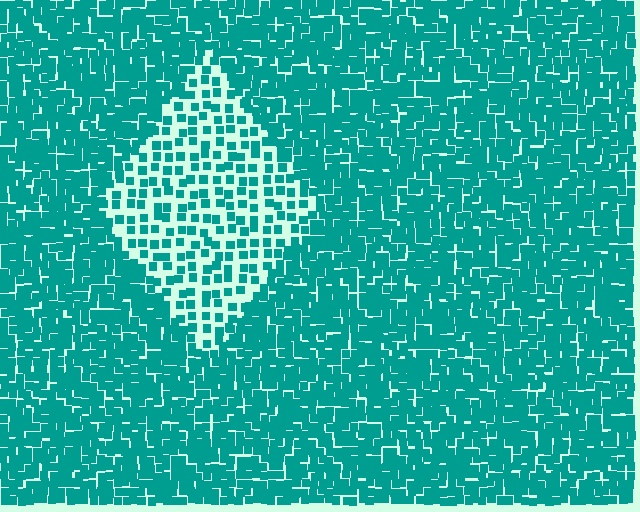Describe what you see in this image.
The image contains small teal elements arranged at two different densities. A diamond-shaped region is visible where the elements are less densely packed than the surrounding area.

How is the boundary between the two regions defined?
The boundary is defined by a change in element density (approximately 2.3x ratio). All elements are the same color, size, and shape.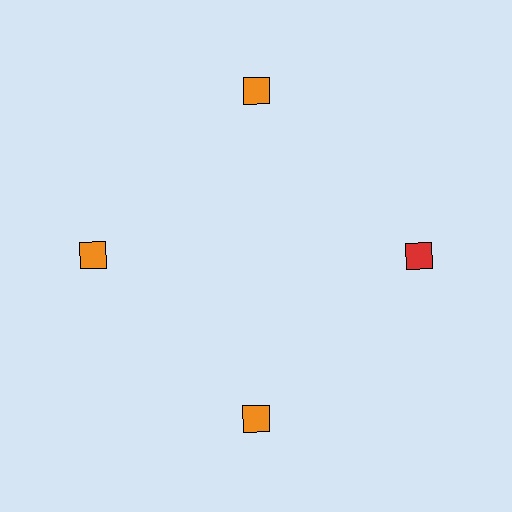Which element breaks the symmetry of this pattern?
The red diamond at roughly the 3 o'clock position breaks the symmetry. All other shapes are orange diamonds.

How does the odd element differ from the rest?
It has a different color: red instead of orange.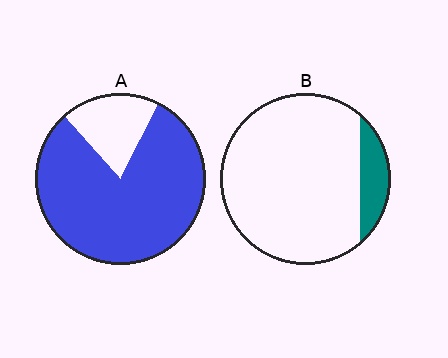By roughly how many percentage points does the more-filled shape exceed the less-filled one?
By roughly 70 percentage points (A over B).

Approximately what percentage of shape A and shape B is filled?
A is approximately 80% and B is approximately 10%.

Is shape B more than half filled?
No.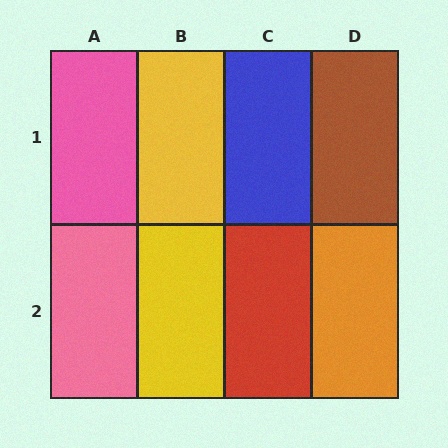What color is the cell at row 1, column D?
Brown.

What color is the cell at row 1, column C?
Blue.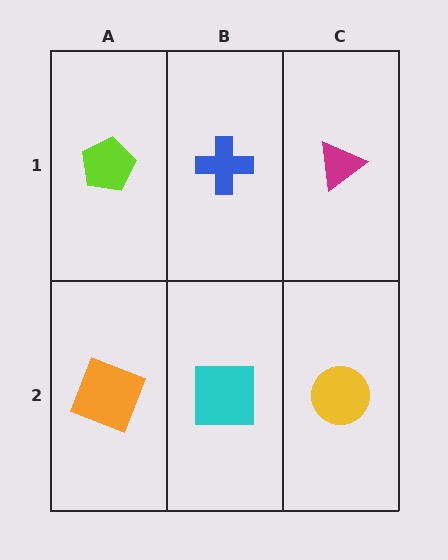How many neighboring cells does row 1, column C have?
2.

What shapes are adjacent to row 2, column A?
A lime pentagon (row 1, column A), a cyan square (row 2, column B).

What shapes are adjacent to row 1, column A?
An orange square (row 2, column A), a blue cross (row 1, column B).